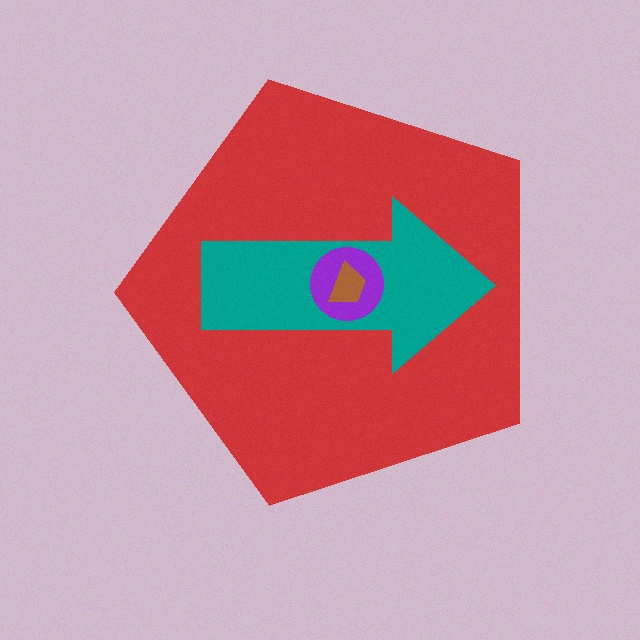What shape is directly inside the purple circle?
The brown trapezoid.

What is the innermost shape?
The brown trapezoid.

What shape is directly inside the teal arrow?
The purple circle.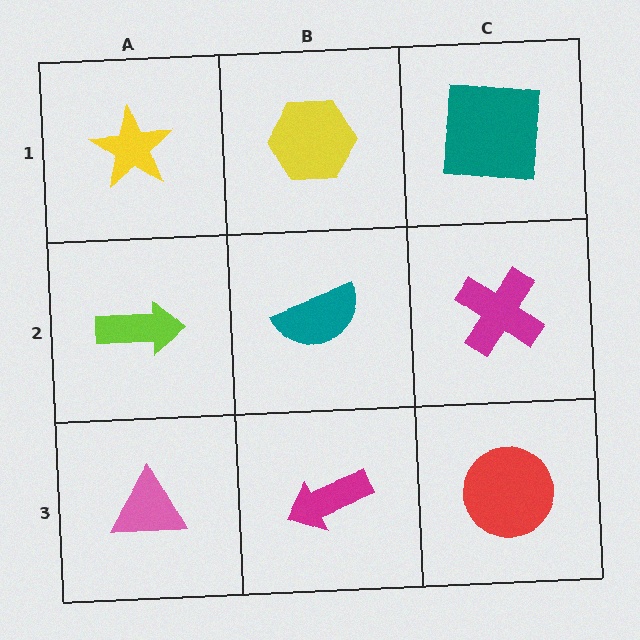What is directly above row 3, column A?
A lime arrow.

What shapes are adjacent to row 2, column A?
A yellow star (row 1, column A), a pink triangle (row 3, column A), a teal semicircle (row 2, column B).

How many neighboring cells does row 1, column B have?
3.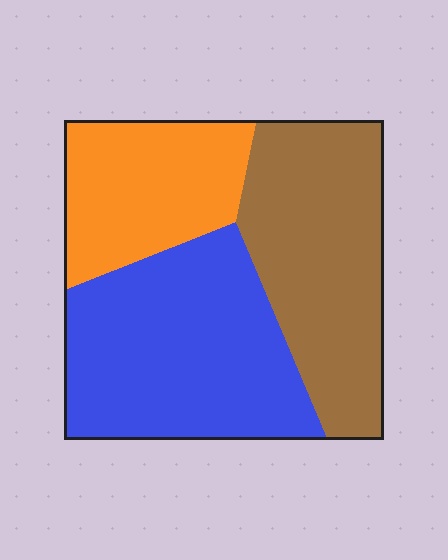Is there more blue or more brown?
Blue.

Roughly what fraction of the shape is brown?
Brown takes up about three eighths (3/8) of the shape.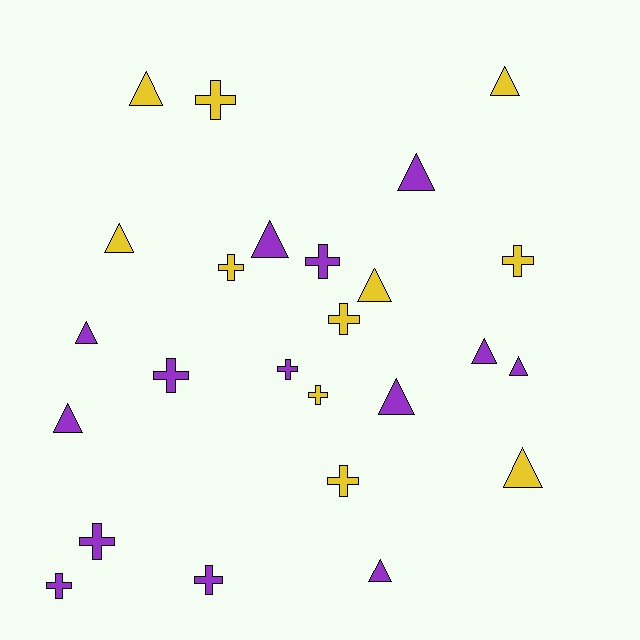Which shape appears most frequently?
Triangle, with 13 objects.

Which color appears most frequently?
Purple, with 14 objects.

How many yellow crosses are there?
There are 6 yellow crosses.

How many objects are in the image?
There are 25 objects.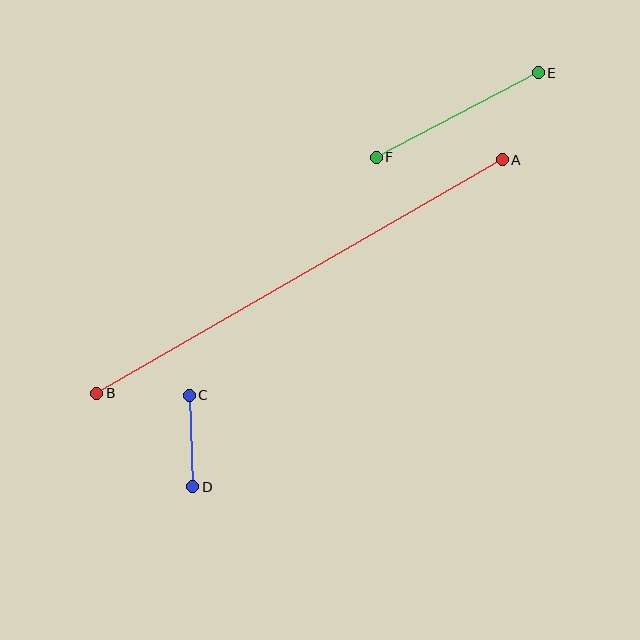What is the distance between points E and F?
The distance is approximately 183 pixels.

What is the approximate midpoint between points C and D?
The midpoint is at approximately (191, 441) pixels.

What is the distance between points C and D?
The distance is approximately 92 pixels.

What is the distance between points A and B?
The distance is approximately 468 pixels.